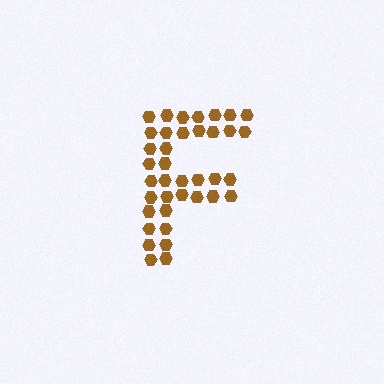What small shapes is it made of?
It is made of small hexagons.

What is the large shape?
The large shape is the letter F.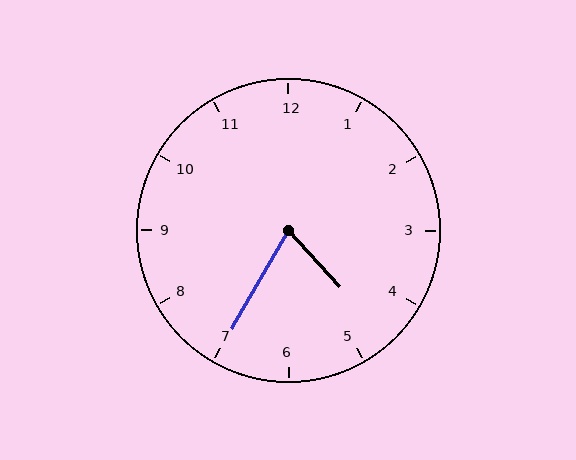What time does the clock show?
4:35.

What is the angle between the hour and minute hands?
Approximately 72 degrees.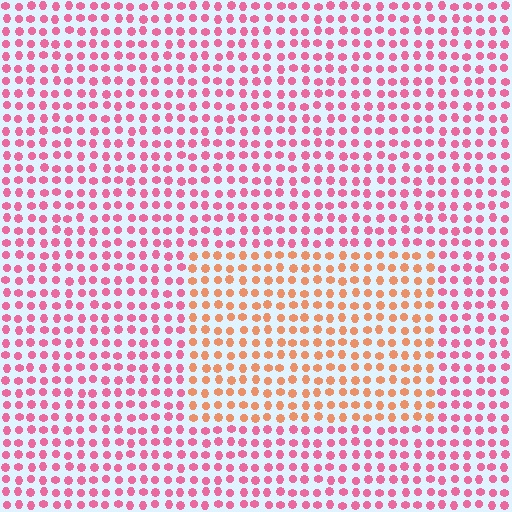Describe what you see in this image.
The image is filled with small pink elements in a uniform arrangement. A rectangle-shaped region is visible where the elements are tinted to a slightly different hue, forming a subtle color boundary.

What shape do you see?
I see a rectangle.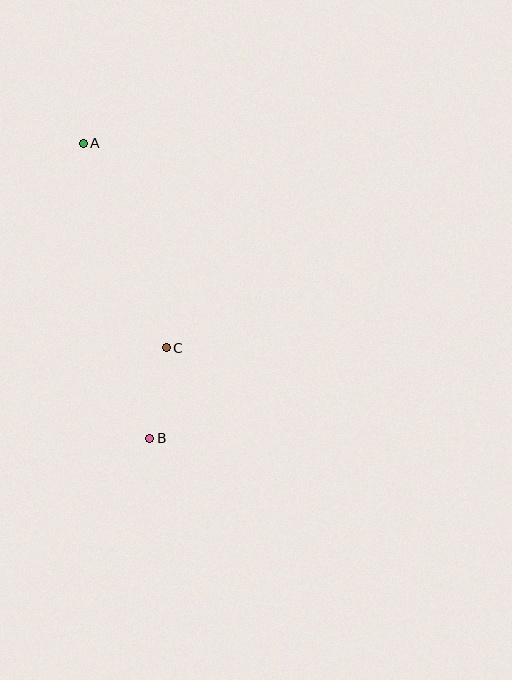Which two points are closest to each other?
Points B and C are closest to each other.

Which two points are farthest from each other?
Points A and B are farthest from each other.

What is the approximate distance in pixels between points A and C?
The distance between A and C is approximately 221 pixels.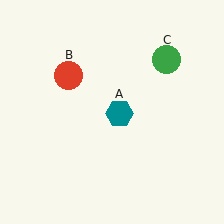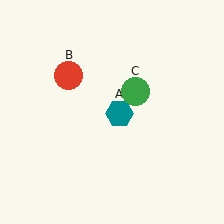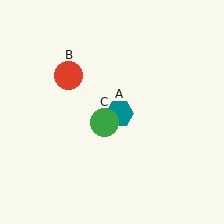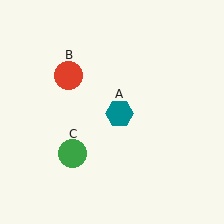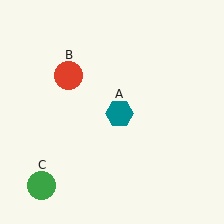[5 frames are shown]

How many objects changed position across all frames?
1 object changed position: green circle (object C).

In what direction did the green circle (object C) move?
The green circle (object C) moved down and to the left.